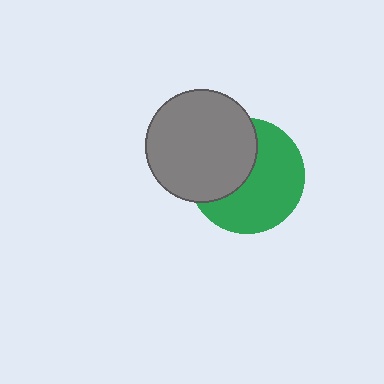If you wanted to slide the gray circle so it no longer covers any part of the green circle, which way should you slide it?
Slide it left — that is the most direct way to separate the two shapes.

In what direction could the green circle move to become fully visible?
The green circle could move right. That would shift it out from behind the gray circle entirely.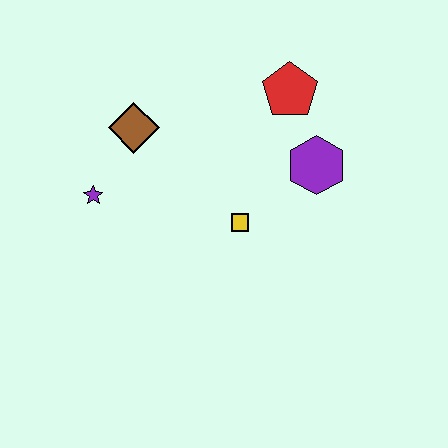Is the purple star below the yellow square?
No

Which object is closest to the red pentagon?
The purple hexagon is closest to the red pentagon.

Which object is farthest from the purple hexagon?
The purple star is farthest from the purple hexagon.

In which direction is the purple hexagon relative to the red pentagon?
The purple hexagon is below the red pentagon.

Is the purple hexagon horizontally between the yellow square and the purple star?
No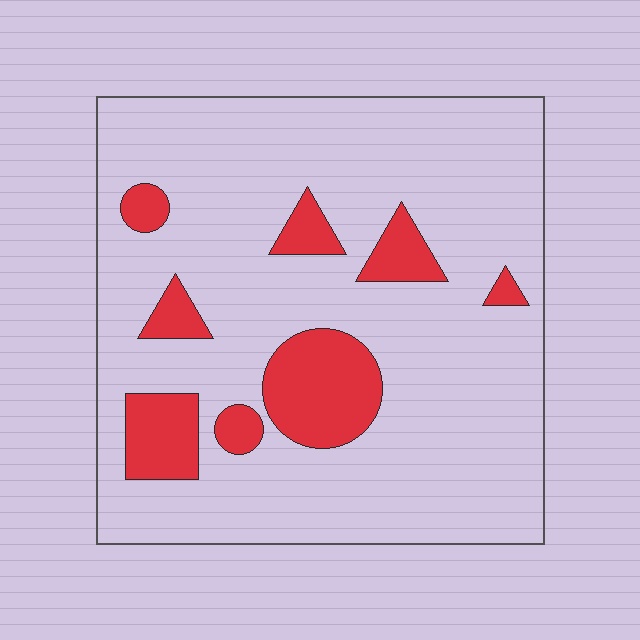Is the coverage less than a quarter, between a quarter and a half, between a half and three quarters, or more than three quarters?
Less than a quarter.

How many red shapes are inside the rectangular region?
8.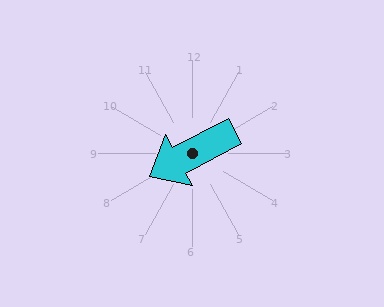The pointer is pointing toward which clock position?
Roughly 8 o'clock.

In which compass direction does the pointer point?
Southwest.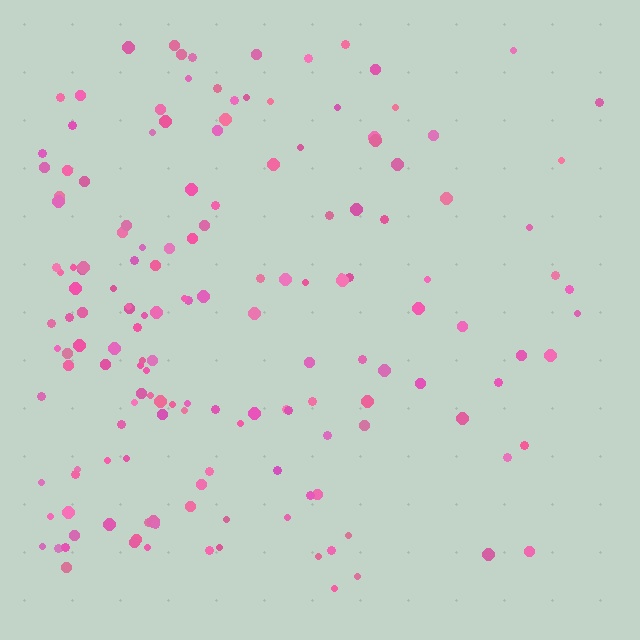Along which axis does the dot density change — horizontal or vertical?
Horizontal.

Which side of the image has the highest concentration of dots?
The left.